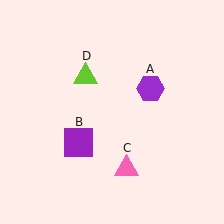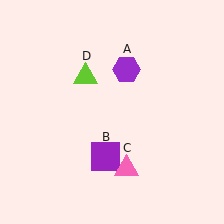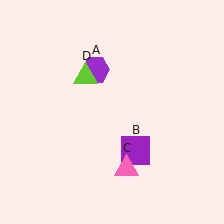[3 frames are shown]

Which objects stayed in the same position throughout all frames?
Pink triangle (object C) and lime triangle (object D) remained stationary.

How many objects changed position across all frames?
2 objects changed position: purple hexagon (object A), purple square (object B).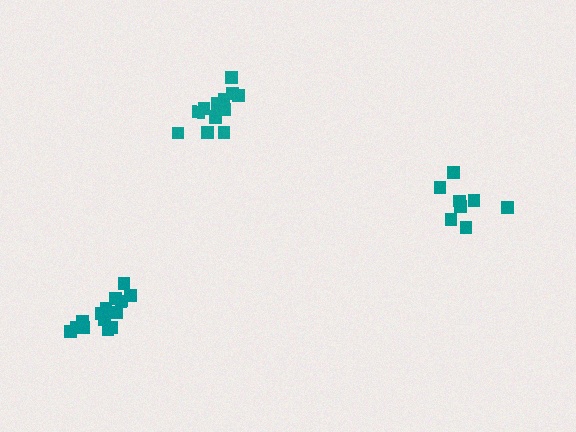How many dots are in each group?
Group 1: 13 dots, Group 2: 14 dots, Group 3: 8 dots (35 total).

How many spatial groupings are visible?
There are 3 spatial groupings.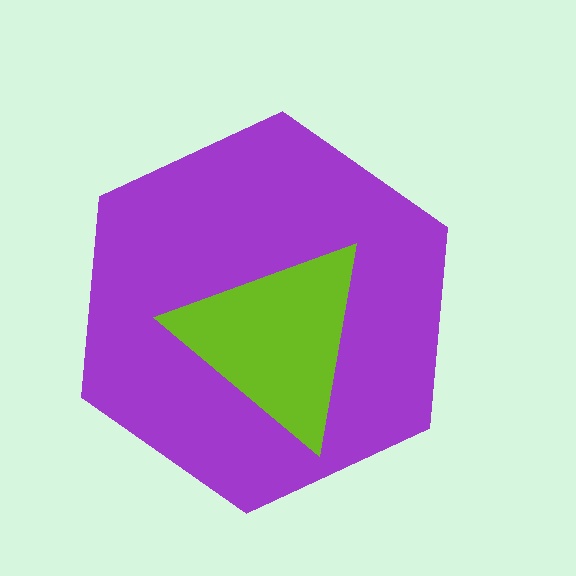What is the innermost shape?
The lime triangle.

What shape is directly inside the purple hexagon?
The lime triangle.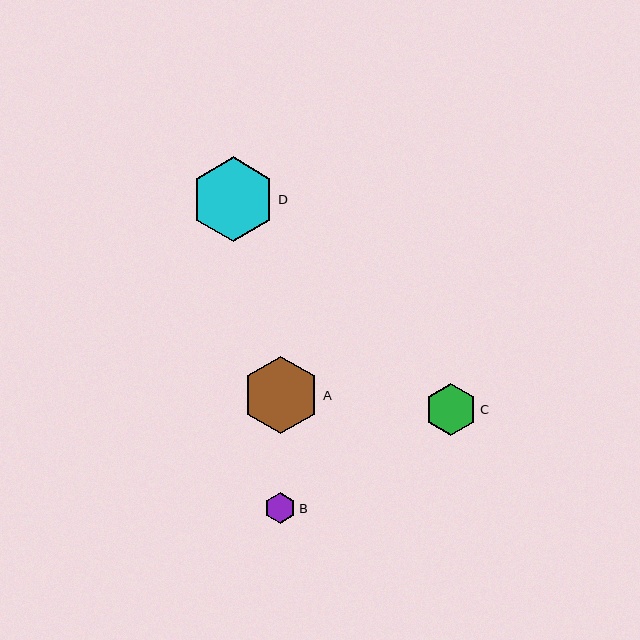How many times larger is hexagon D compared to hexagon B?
Hexagon D is approximately 2.7 times the size of hexagon B.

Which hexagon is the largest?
Hexagon D is the largest with a size of approximately 84 pixels.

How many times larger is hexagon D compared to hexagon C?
Hexagon D is approximately 1.6 times the size of hexagon C.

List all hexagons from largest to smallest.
From largest to smallest: D, A, C, B.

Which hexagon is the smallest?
Hexagon B is the smallest with a size of approximately 31 pixels.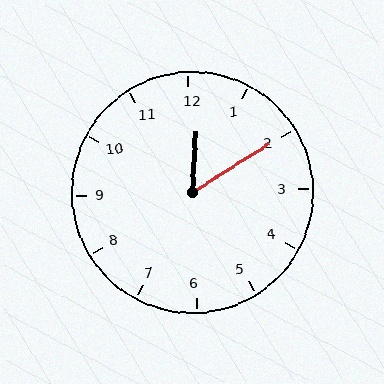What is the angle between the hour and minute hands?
Approximately 55 degrees.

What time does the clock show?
12:10.